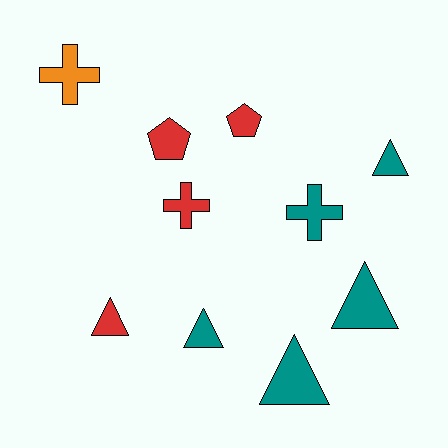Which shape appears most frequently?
Triangle, with 5 objects.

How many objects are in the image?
There are 10 objects.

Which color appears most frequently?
Teal, with 5 objects.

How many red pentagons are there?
There are 2 red pentagons.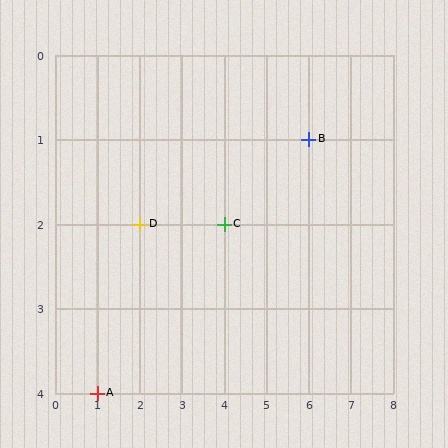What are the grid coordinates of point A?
Point A is at grid coordinates (1, 4).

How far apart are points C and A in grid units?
Points C and A are 3 columns and 2 rows apart (about 3.6 grid units diagonally).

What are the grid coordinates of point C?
Point C is at grid coordinates (4, 2).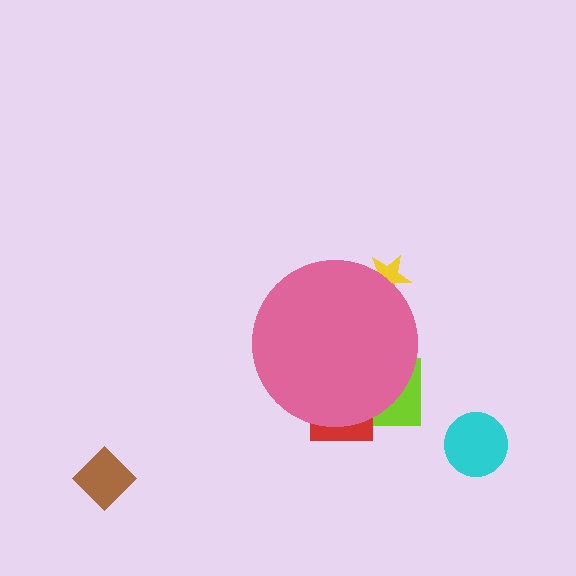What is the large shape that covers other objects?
A pink circle.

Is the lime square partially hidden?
Yes, the lime square is partially hidden behind the pink circle.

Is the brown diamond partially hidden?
No, the brown diamond is fully visible.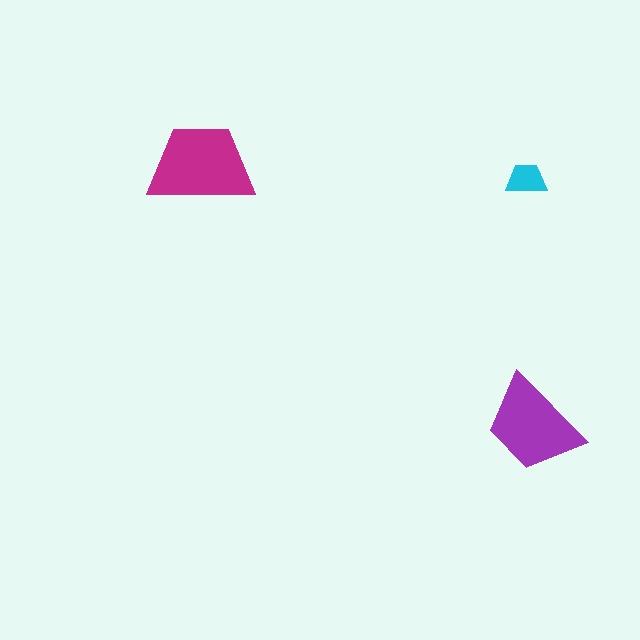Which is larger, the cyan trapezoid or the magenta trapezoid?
The magenta one.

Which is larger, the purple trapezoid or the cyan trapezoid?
The purple one.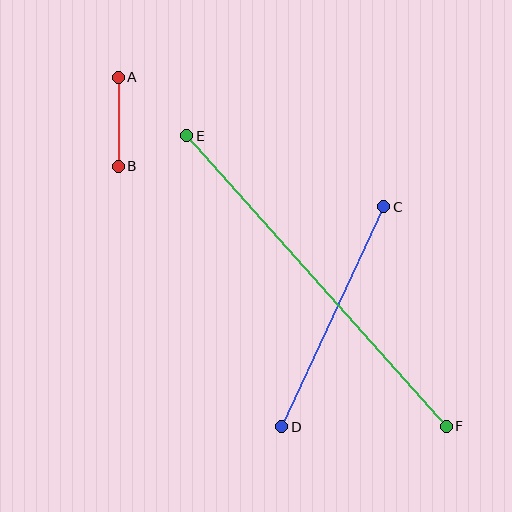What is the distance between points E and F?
The distance is approximately 389 pixels.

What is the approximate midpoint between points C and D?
The midpoint is at approximately (333, 317) pixels.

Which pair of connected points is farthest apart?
Points E and F are farthest apart.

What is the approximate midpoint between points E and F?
The midpoint is at approximately (317, 281) pixels.